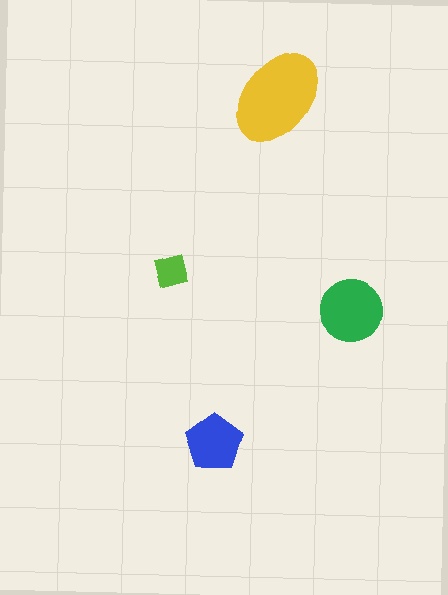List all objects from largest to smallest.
The yellow ellipse, the green circle, the blue pentagon, the lime square.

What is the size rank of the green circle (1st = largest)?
2nd.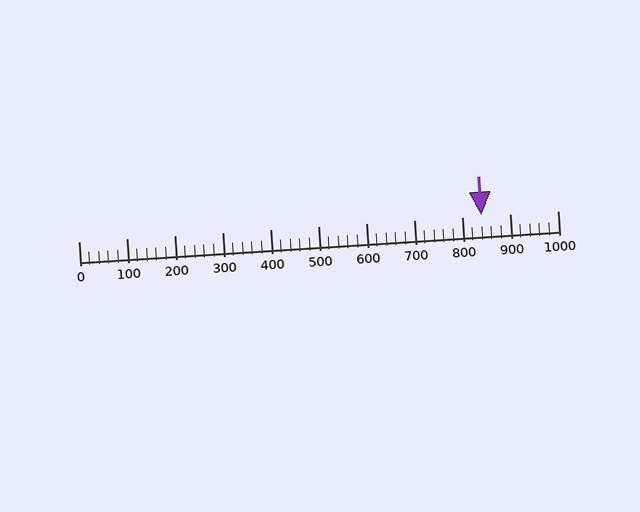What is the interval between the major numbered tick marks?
The major tick marks are spaced 100 units apart.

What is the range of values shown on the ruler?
The ruler shows values from 0 to 1000.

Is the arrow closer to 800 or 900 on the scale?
The arrow is closer to 800.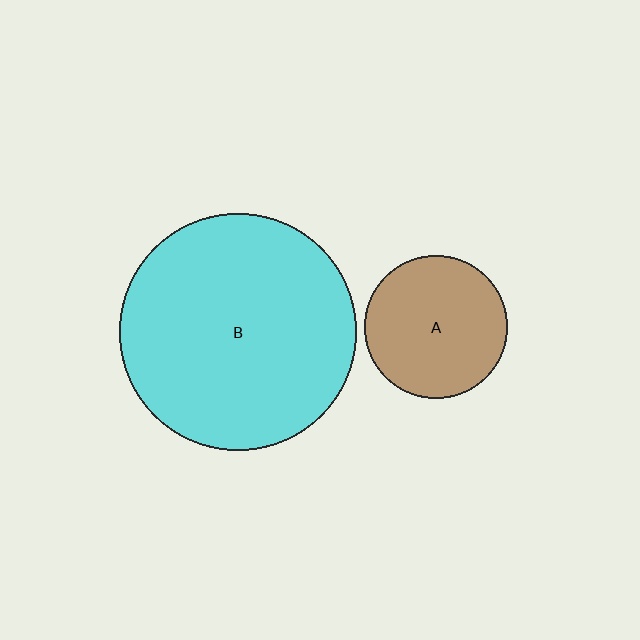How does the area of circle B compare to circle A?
Approximately 2.7 times.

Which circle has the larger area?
Circle B (cyan).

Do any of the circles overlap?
No, none of the circles overlap.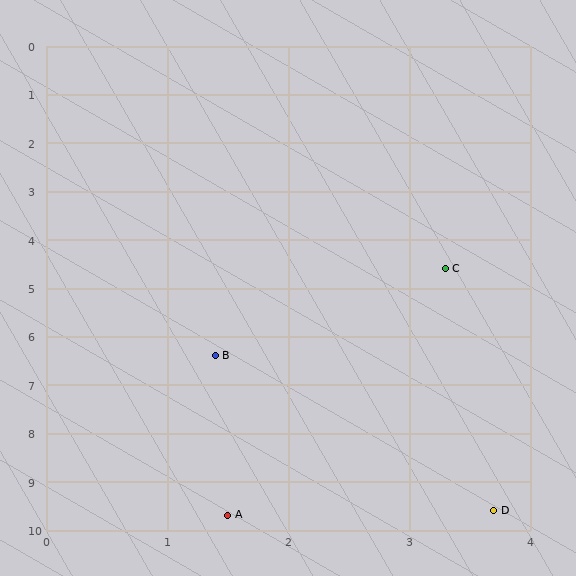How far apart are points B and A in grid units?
Points B and A are about 3.3 grid units apart.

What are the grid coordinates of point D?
Point D is at approximately (3.7, 9.6).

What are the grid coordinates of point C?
Point C is at approximately (3.3, 4.6).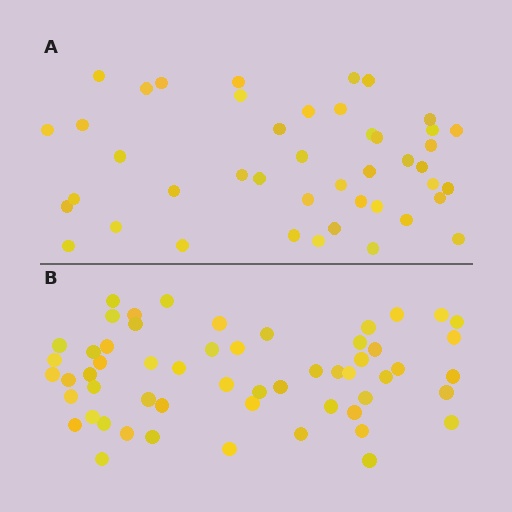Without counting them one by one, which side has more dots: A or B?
Region B (the bottom region) has more dots.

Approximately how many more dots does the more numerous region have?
Region B has roughly 12 or so more dots than region A.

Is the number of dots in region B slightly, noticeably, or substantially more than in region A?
Region B has noticeably more, but not dramatically so. The ratio is roughly 1.3 to 1.